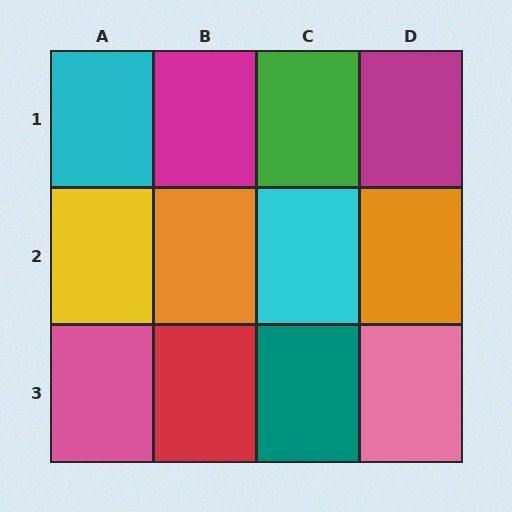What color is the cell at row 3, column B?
Red.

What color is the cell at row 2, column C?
Cyan.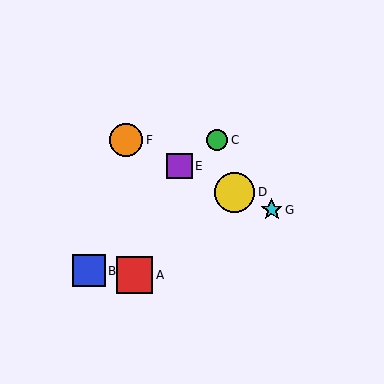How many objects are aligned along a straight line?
4 objects (D, E, F, G) are aligned along a straight line.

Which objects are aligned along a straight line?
Objects D, E, F, G are aligned along a straight line.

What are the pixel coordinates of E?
Object E is at (180, 166).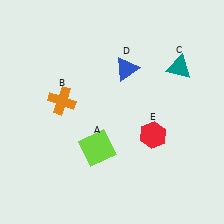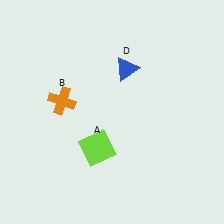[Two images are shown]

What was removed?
The teal triangle (C), the red hexagon (E) were removed in Image 2.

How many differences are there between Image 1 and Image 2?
There are 2 differences between the two images.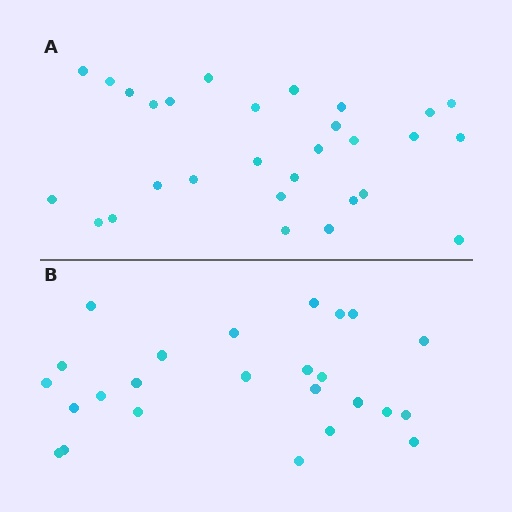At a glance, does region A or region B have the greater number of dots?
Region A (the top region) has more dots.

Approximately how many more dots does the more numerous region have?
Region A has about 4 more dots than region B.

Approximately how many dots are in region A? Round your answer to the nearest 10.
About 30 dots. (The exact count is 29, which rounds to 30.)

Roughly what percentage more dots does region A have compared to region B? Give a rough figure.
About 15% more.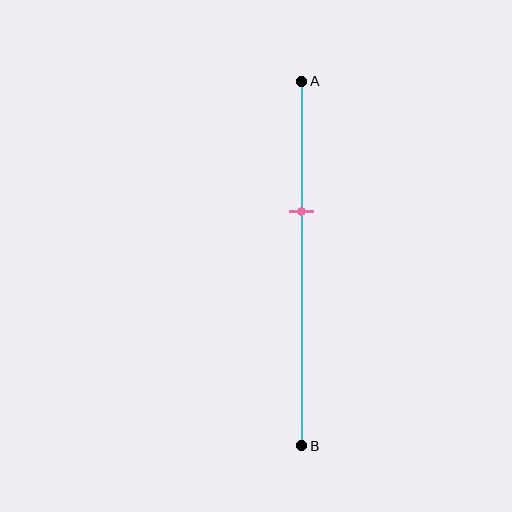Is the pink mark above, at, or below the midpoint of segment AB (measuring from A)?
The pink mark is above the midpoint of segment AB.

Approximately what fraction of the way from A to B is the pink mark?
The pink mark is approximately 35% of the way from A to B.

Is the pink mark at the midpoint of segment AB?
No, the mark is at about 35% from A, not at the 50% midpoint.